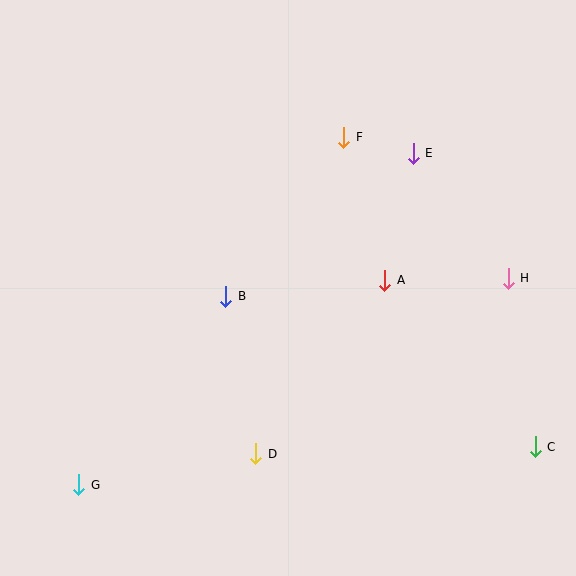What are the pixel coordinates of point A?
Point A is at (385, 280).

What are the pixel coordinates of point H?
Point H is at (508, 278).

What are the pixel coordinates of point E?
Point E is at (413, 153).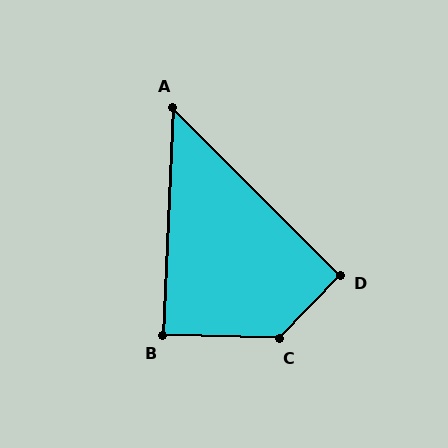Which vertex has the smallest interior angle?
A, at approximately 48 degrees.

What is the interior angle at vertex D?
Approximately 91 degrees (approximately right).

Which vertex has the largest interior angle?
C, at approximately 132 degrees.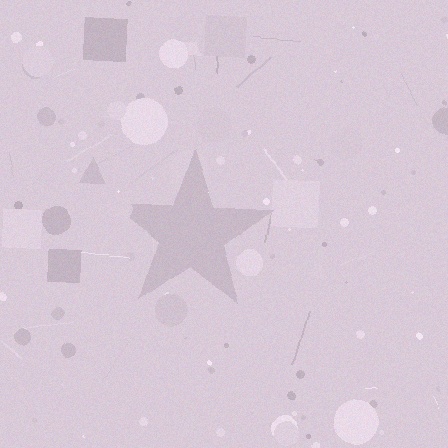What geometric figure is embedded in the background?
A star is embedded in the background.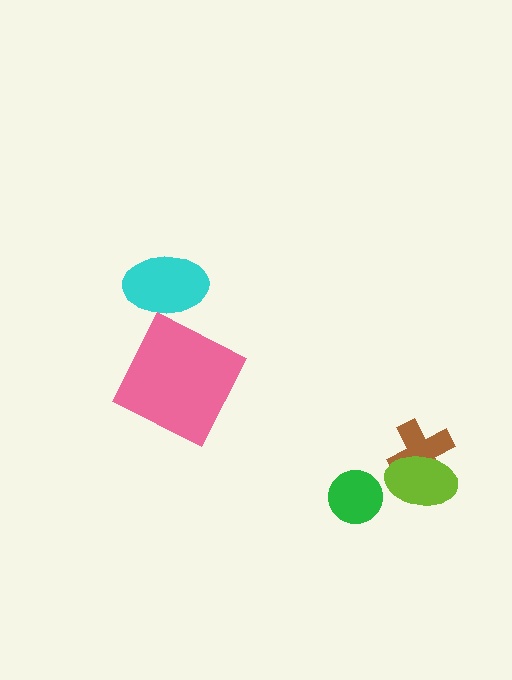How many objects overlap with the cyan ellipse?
0 objects overlap with the cyan ellipse.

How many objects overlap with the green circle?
0 objects overlap with the green circle.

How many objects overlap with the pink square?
0 objects overlap with the pink square.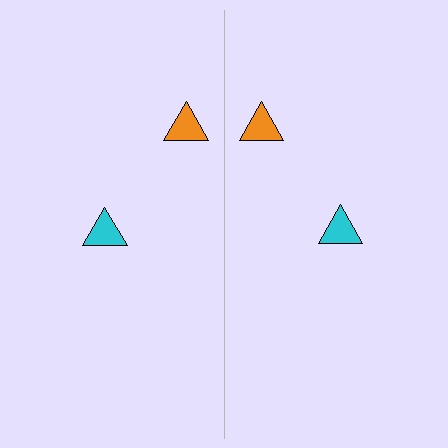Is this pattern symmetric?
Yes, this pattern has bilateral (reflection) symmetry.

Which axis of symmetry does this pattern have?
The pattern has a vertical axis of symmetry running through the center of the image.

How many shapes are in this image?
There are 4 shapes in this image.